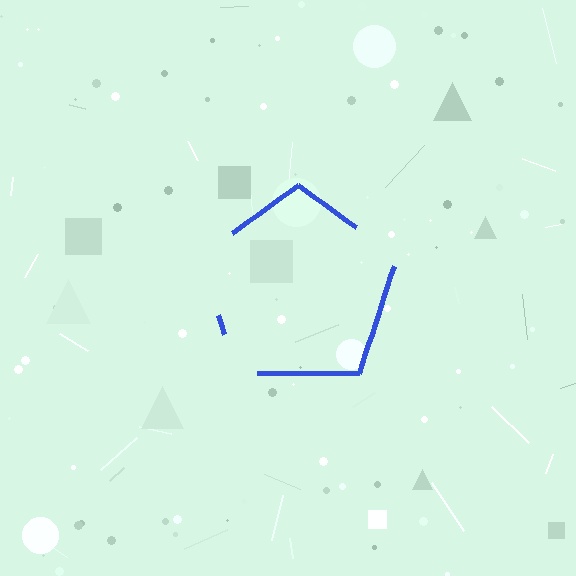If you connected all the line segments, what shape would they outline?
They would outline a pentagon.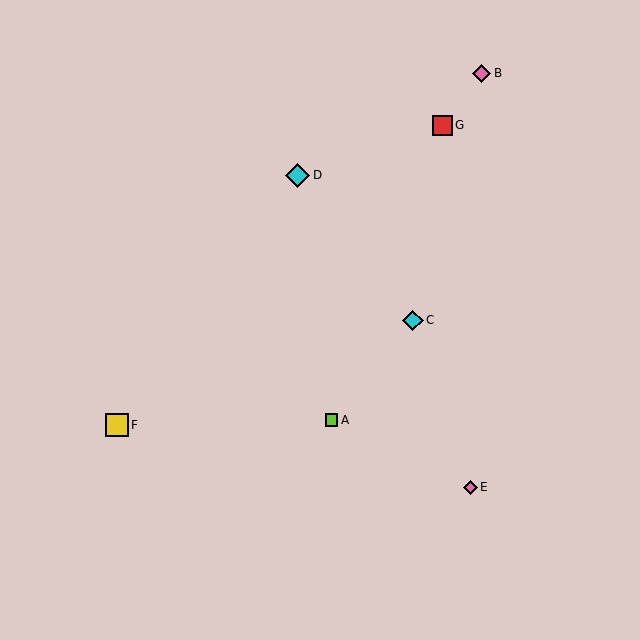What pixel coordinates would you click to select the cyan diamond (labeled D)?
Click at (297, 175) to select the cyan diamond D.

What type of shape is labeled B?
Shape B is a pink diamond.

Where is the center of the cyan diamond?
The center of the cyan diamond is at (297, 175).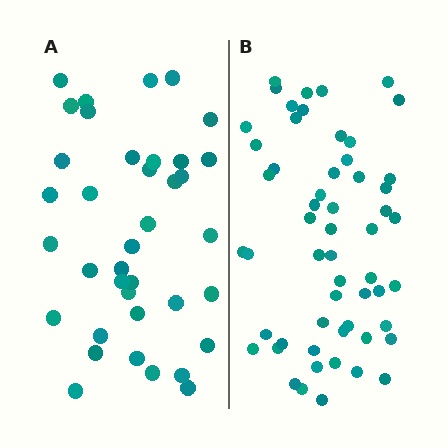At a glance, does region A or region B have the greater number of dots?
Region B (the right region) has more dots.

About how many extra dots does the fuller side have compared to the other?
Region B has approximately 20 more dots than region A.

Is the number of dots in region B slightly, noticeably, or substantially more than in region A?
Region B has substantially more. The ratio is roughly 1.5 to 1.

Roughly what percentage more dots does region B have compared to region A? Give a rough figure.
About 45% more.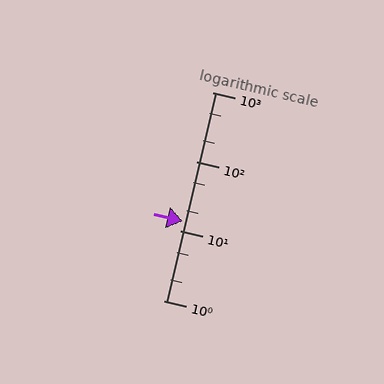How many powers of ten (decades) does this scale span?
The scale spans 3 decades, from 1 to 1000.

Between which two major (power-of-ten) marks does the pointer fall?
The pointer is between 10 and 100.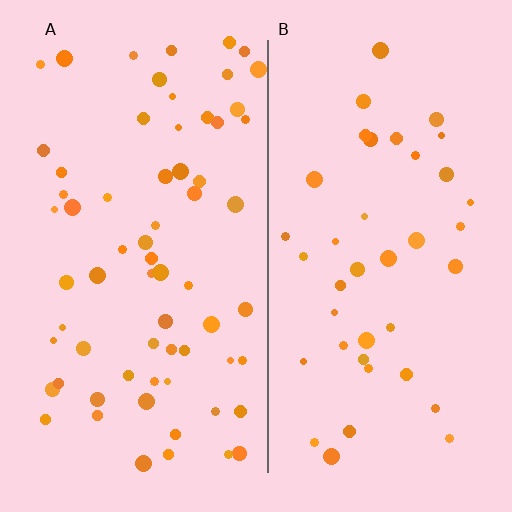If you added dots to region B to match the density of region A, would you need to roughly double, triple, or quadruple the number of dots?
Approximately double.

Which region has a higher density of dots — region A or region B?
A (the left).